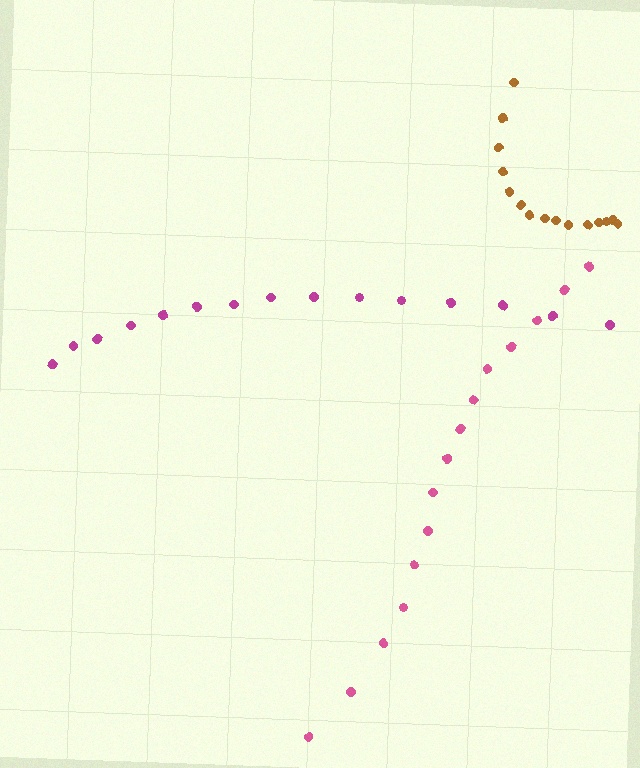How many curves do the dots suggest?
There are 3 distinct paths.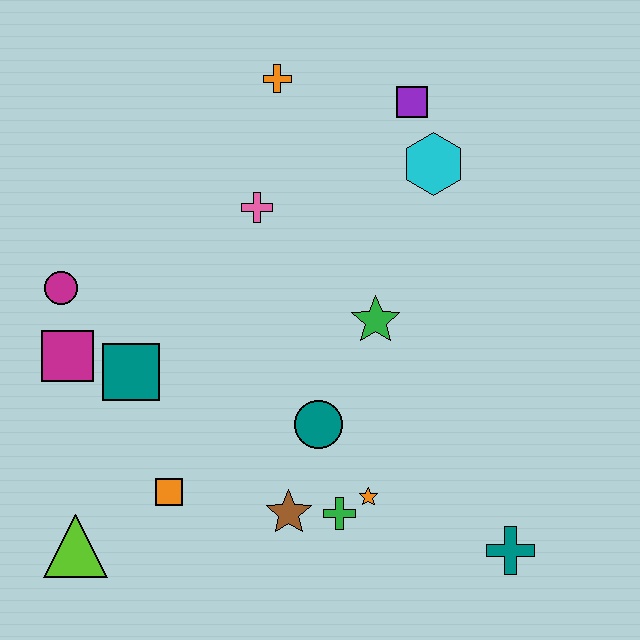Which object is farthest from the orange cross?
The teal cross is farthest from the orange cross.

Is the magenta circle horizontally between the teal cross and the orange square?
No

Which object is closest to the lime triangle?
The orange square is closest to the lime triangle.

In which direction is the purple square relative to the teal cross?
The purple square is above the teal cross.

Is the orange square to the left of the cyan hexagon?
Yes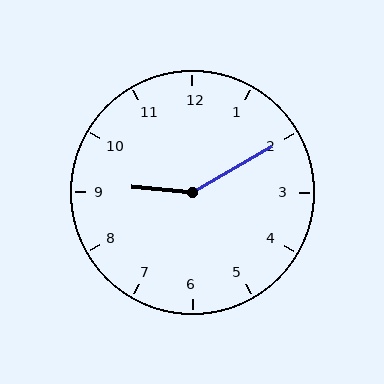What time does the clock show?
9:10.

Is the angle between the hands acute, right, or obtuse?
It is obtuse.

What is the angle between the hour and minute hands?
Approximately 145 degrees.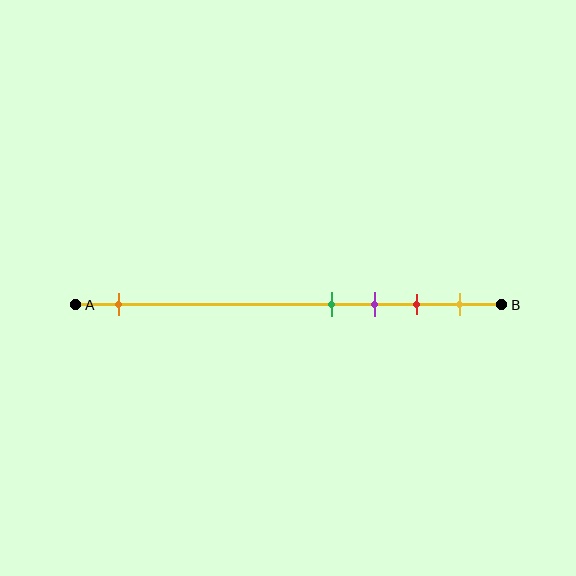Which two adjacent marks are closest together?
The green and purple marks are the closest adjacent pair.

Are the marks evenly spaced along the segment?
No, the marks are not evenly spaced.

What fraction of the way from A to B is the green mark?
The green mark is approximately 60% (0.6) of the way from A to B.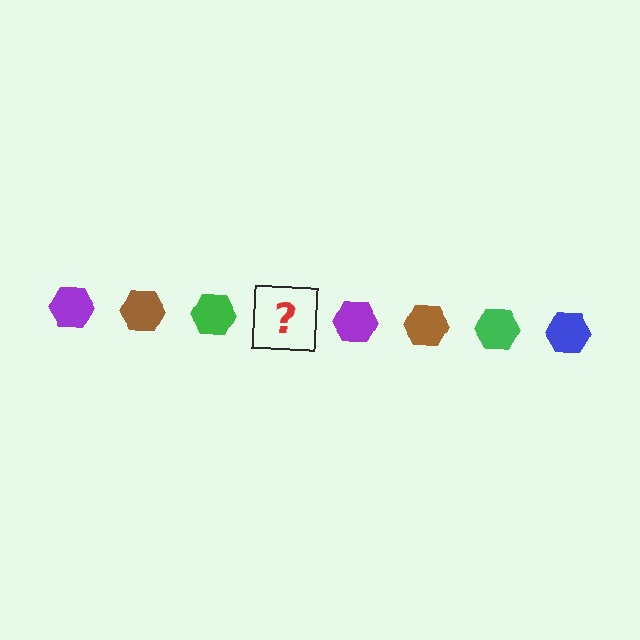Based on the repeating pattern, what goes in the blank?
The blank should be a blue hexagon.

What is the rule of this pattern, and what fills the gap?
The rule is that the pattern cycles through purple, brown, green, blue hexagons. The gap should be filled with a blue hexagon.